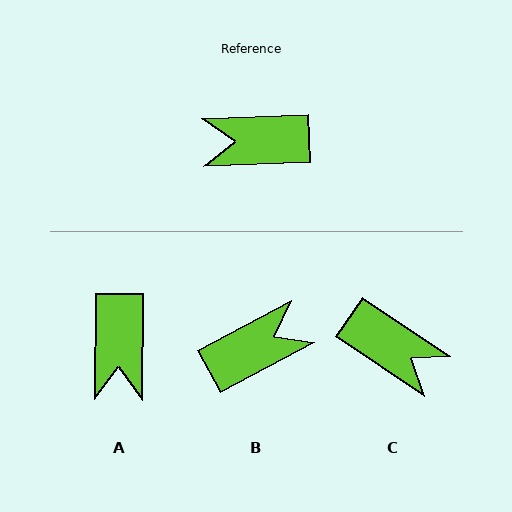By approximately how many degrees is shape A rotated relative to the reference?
Approximately 87 degrees counter-clockwise.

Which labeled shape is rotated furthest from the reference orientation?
B, about 154 degrees away.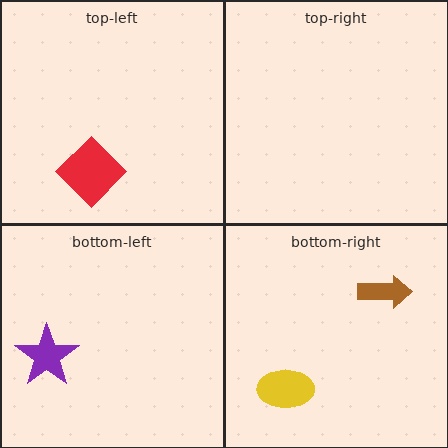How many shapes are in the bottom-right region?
2.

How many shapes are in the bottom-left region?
1.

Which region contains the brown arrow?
The bottom-right region.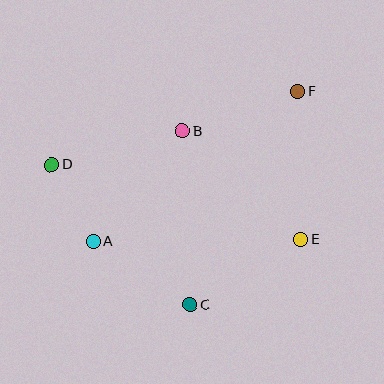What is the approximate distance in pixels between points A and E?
The distance between A and E is approximately 208 pixels.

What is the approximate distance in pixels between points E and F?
The distance between E and F is approximately 148 pixels.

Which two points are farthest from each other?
Points D and E are farthest from each other.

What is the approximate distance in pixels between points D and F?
The distance between D and F is approximately 257 pixels.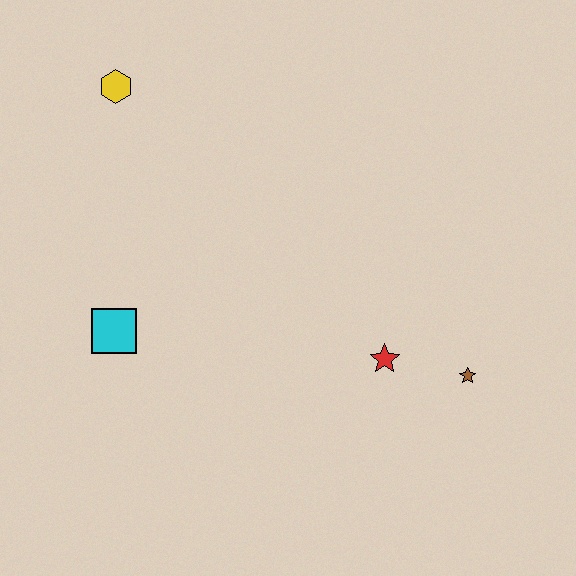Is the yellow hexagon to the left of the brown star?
Yes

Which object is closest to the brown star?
The red star is closest to the brown star.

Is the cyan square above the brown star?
Yes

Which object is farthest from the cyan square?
The brown star is farthest from the cyan square.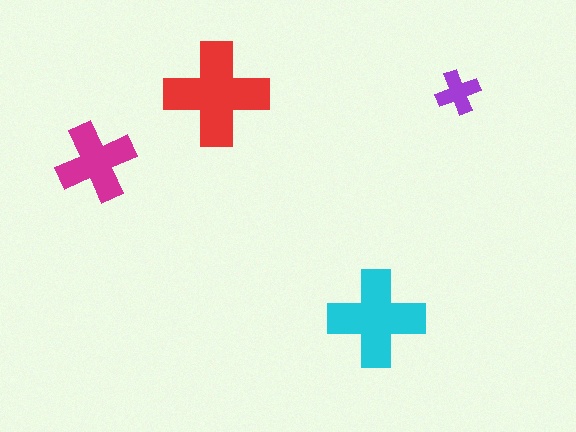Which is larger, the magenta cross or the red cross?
The red one.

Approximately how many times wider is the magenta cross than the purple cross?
About 2 times wider.